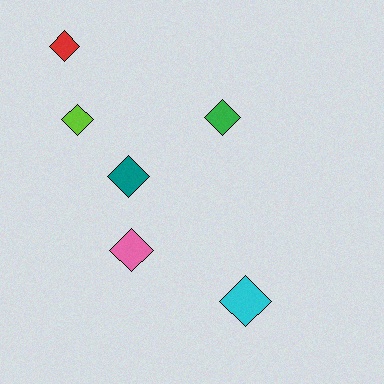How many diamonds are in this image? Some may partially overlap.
There are 6 diamonds.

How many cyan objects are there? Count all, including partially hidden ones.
There is 1 cyan object.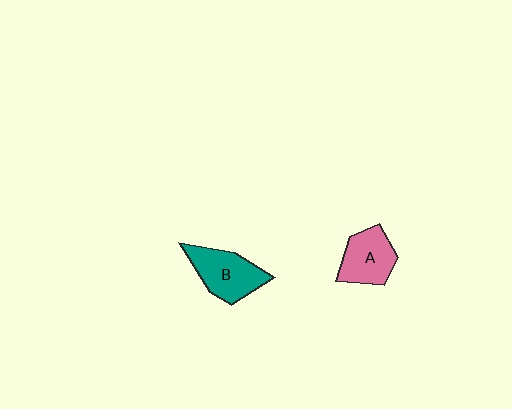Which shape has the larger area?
Shape B (teal).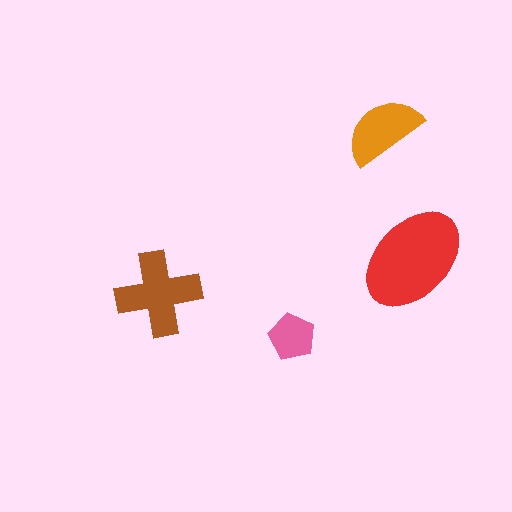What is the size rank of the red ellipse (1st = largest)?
1st.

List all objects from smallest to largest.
The pink pentagon, the orange semicircle, the brown cross, the red ellipse.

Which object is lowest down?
The pink pentagon is bottommost.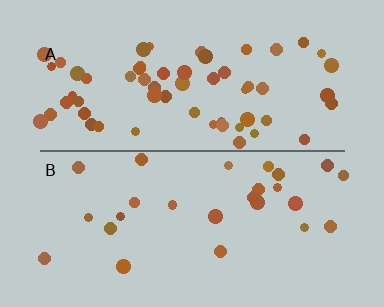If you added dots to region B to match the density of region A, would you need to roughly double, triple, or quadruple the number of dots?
Approximately double.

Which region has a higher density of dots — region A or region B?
A (the top).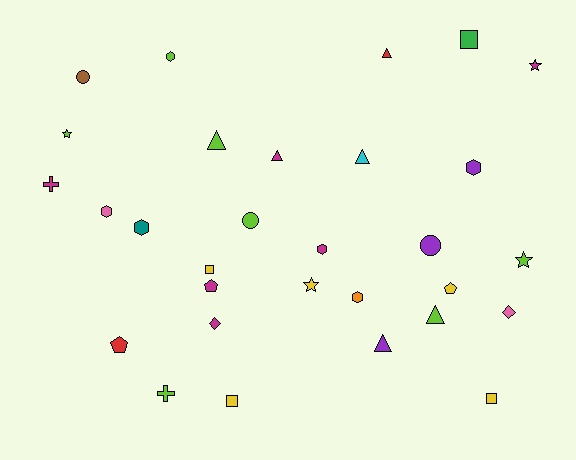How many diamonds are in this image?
There are 2 diamonds.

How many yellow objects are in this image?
There are 5 yellow objects.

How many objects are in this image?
There are 30 objects.